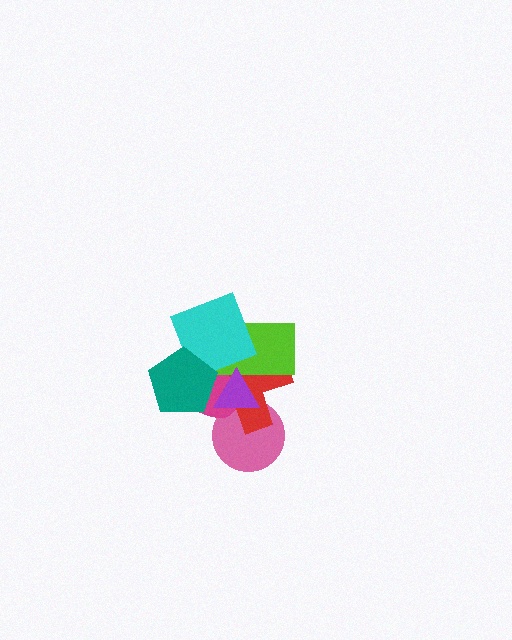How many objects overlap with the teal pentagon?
4 objects overlap with the teal pentagon.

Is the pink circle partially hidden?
Yes, it is partially covered by another shape.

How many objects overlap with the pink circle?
3 objects overlap with the pink circle.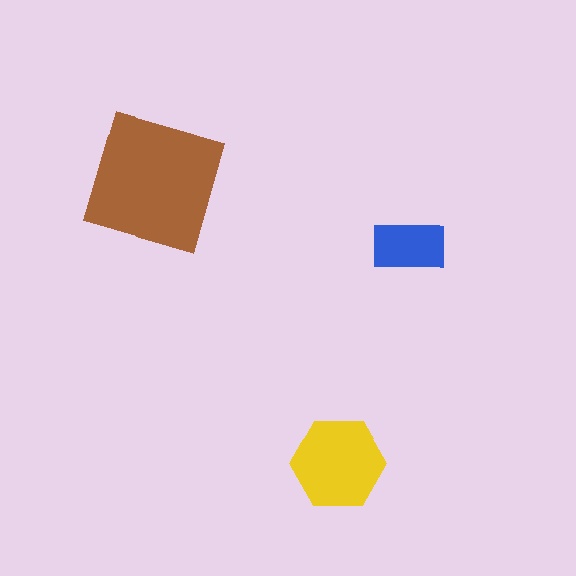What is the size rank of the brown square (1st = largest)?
1st.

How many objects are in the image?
There are 3 objects in the image.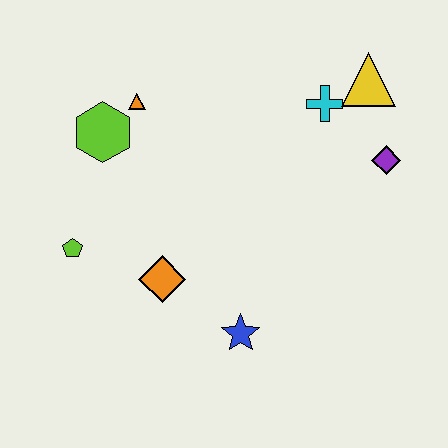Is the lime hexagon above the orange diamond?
Yes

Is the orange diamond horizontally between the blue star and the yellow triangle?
No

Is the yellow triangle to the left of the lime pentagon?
No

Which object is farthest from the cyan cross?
The lime pentagon is farthest from the cyan cross.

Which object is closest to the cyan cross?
The yellow triangle is closest to the cyan cross.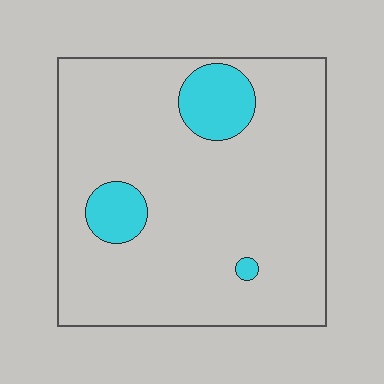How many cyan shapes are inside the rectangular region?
3.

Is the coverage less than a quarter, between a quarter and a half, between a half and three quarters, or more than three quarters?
Less than a quarter.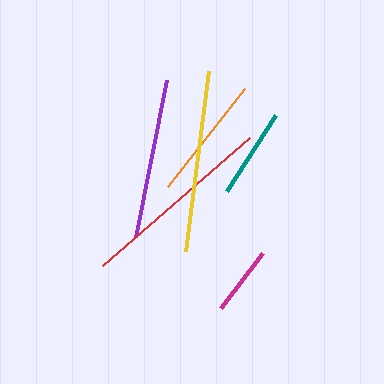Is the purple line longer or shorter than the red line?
The red line is longer than the purple line.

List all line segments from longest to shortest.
From longest to shortest: red, yellow, purple, orange, teal, magenta.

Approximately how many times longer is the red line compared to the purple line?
The red line is approximately 1.2 times the length of the purple line.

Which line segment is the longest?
The red line is the longest at approximately 196 pixels.